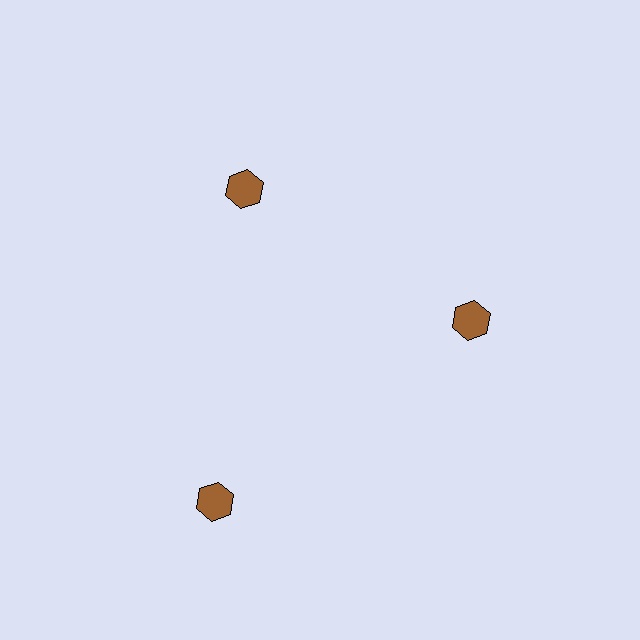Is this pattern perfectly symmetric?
No. The 3 brown hexagons are arranged in a ring, but one element near the 7 o'clock position is pushed outward from the center, breaking the 3-fold rotational symmetry.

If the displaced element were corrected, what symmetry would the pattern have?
It would have 3-fold rotational symmetry — the pattern would map onto itself every 120 degrees.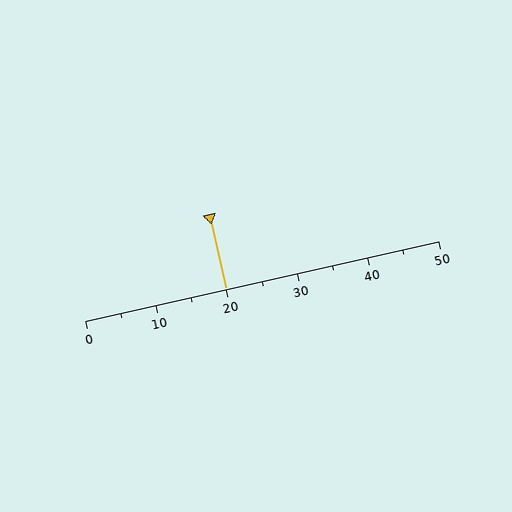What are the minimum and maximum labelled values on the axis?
The axis runs from 0 to 50.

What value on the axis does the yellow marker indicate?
The marker indicates approximately 20.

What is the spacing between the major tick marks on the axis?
The major ticks are spaced 10 apart.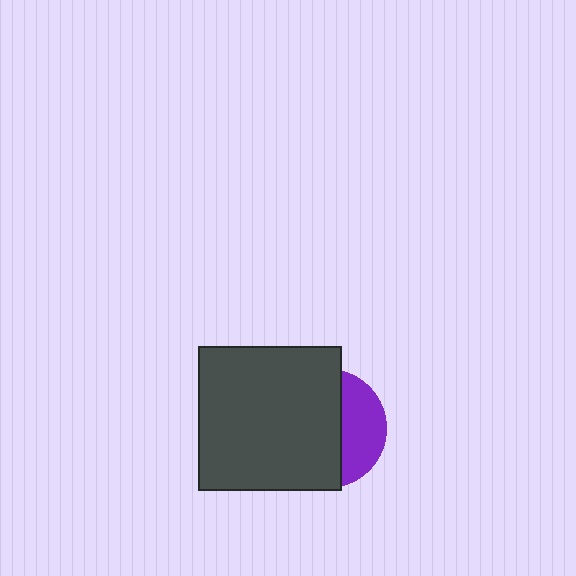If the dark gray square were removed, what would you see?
You would see the complete purple circle.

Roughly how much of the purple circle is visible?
A small part of it is visible (roughly 36%).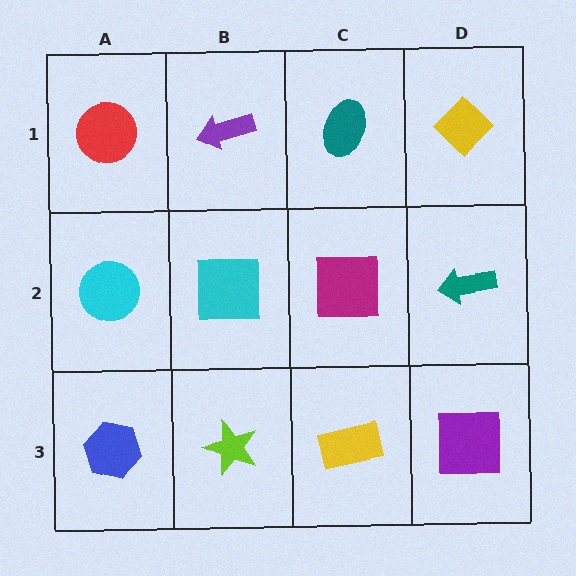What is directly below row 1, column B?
A cyan square.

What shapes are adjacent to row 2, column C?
A teal ellipse (row 1, column C), a yellow rectangle (row 3, column C), a cyan square (row 2, column B), a teal arrow (row 2, column D).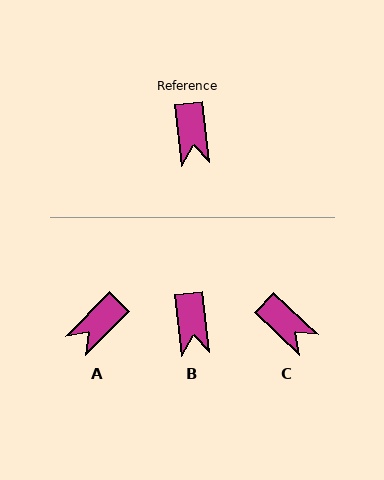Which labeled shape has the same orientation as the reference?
B.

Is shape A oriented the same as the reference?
No, it is off by about 51 degrees.